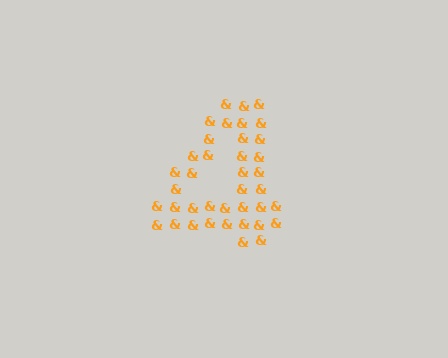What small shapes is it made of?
It is made of small ampersands.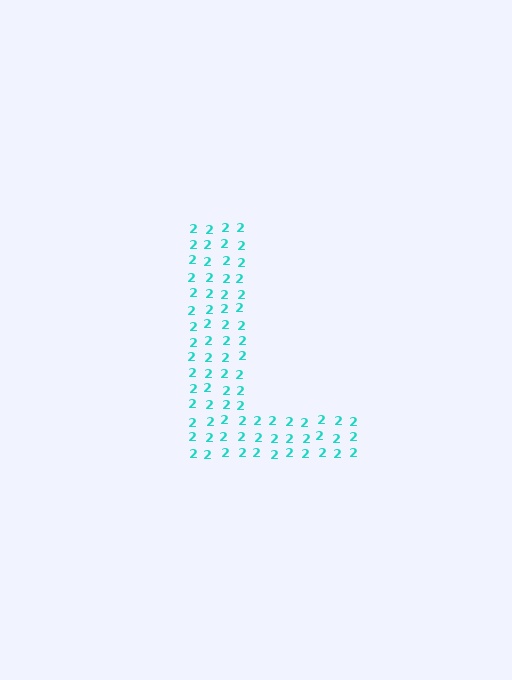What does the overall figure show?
The overall figure shows the letter L.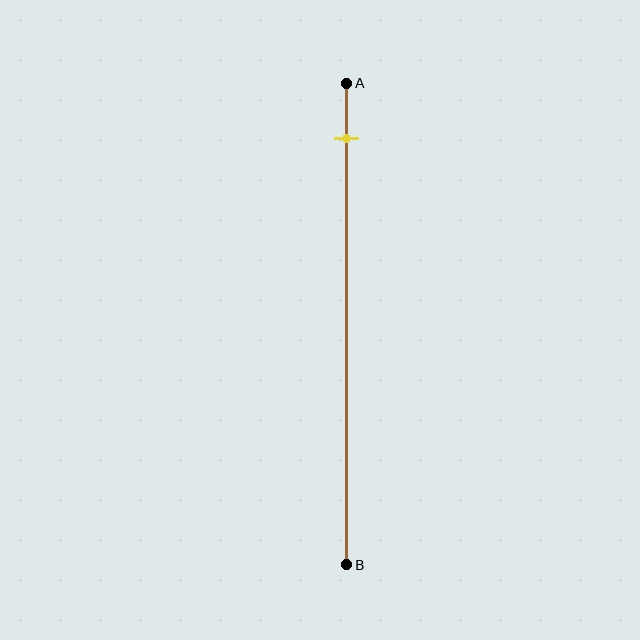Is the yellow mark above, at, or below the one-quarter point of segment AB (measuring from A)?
The yellow mark is above the one-quarter point of segment AB.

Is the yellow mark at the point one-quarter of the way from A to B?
No, the mark is at about 10% from A, not at the 25% one-quarter point.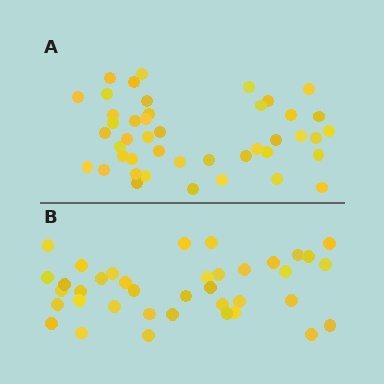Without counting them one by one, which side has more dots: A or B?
Region A (the top region) has more dots.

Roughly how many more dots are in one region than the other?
Region A has about 6 more dots than region B.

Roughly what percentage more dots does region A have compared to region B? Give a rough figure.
About 15% more.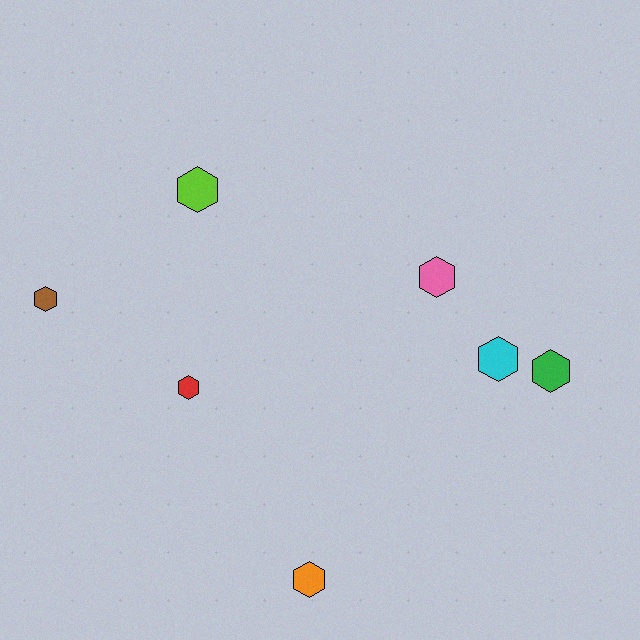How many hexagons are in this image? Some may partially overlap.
There are 7 hexagons.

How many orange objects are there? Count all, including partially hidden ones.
There is 1 orange object.